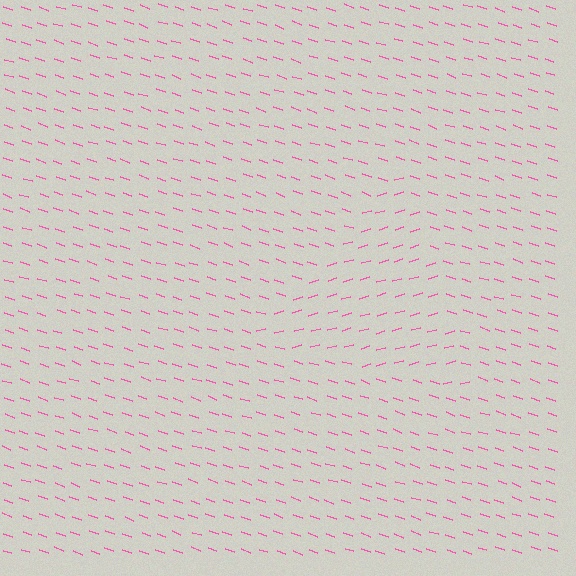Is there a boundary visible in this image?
Yes, there is a texture boundary formed by a change in line orientation.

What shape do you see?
I see a triangle.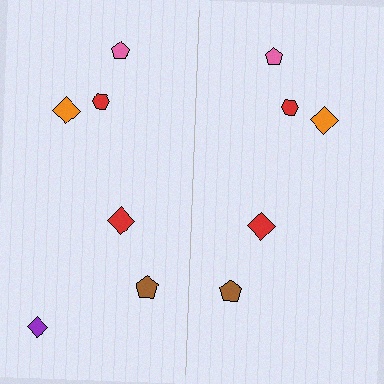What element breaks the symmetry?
A purple diamond is missing from the right side.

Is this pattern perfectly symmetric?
No, the pattern is not perfectly symmetric. A purple diamond is missing from the right side.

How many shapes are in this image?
There are 11 shapes in this image.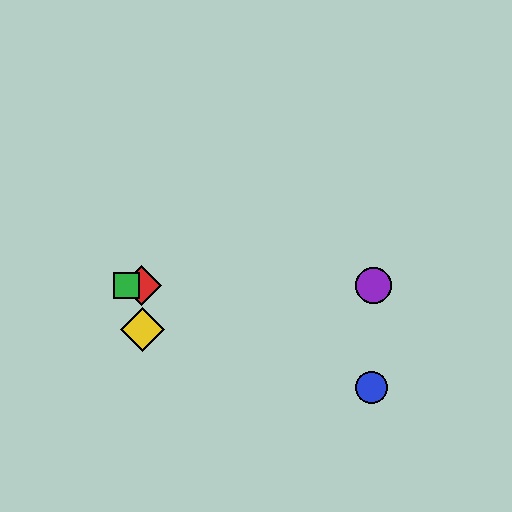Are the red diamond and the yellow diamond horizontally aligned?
No, the red diamond is at y≈285 and the yellow diamond is at y≈329.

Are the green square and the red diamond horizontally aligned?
Yes, both are at y≈285.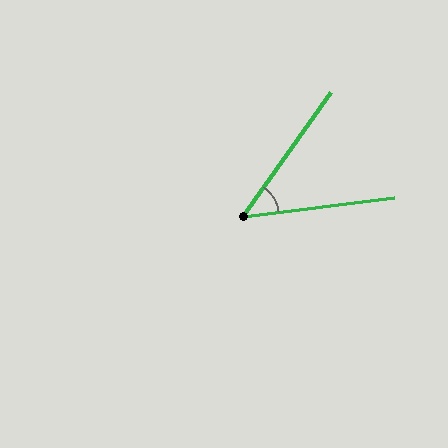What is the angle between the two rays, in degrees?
Approximately 47 degrees.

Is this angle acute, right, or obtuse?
It is acute.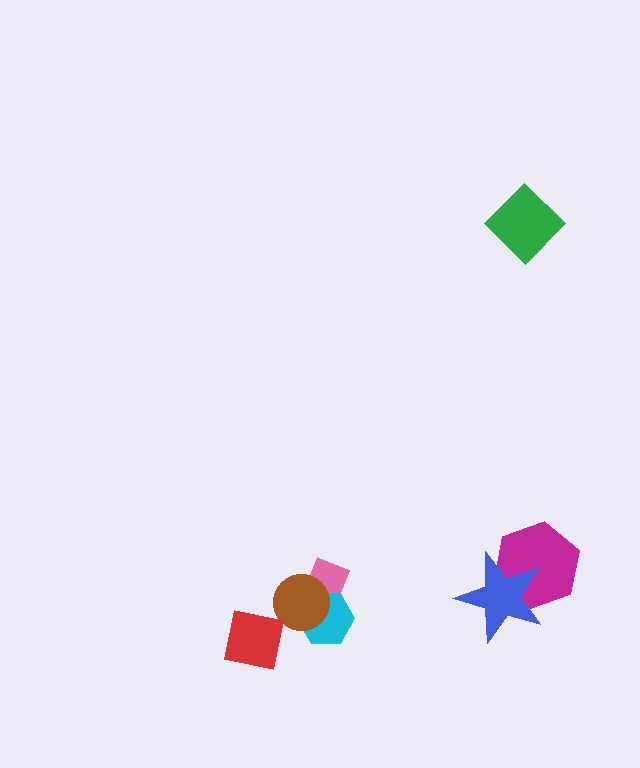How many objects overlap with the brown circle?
2 objects overlap with the brown circle.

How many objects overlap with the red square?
0 objects overlap with the red square.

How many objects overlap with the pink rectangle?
2 objects overlap with the pink rectangle.